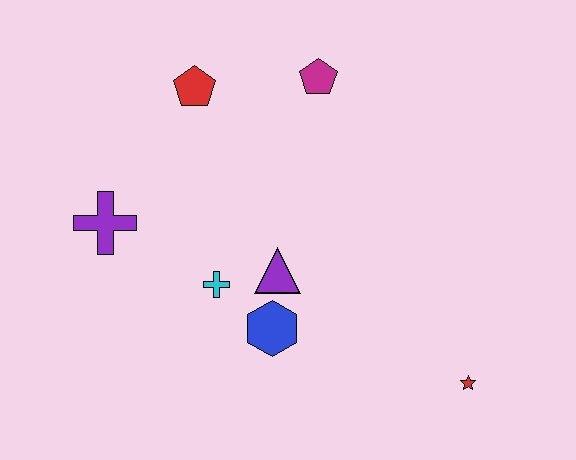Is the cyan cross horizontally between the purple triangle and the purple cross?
Yes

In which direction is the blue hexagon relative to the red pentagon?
The blue hexagon is below the red pentagon.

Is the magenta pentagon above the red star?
Yes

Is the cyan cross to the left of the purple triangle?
Yes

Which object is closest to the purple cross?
The cyan cross is closest to the purple cross.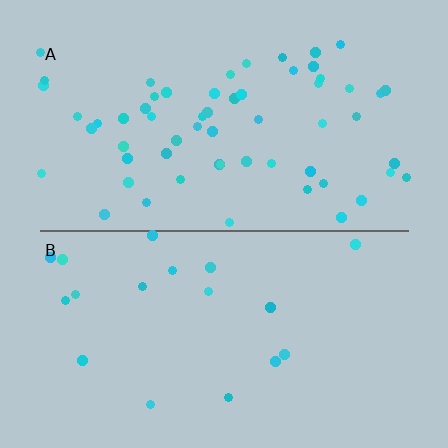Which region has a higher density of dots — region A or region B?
A (the top).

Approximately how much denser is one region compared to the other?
Approximately 3.3× — region A over region B.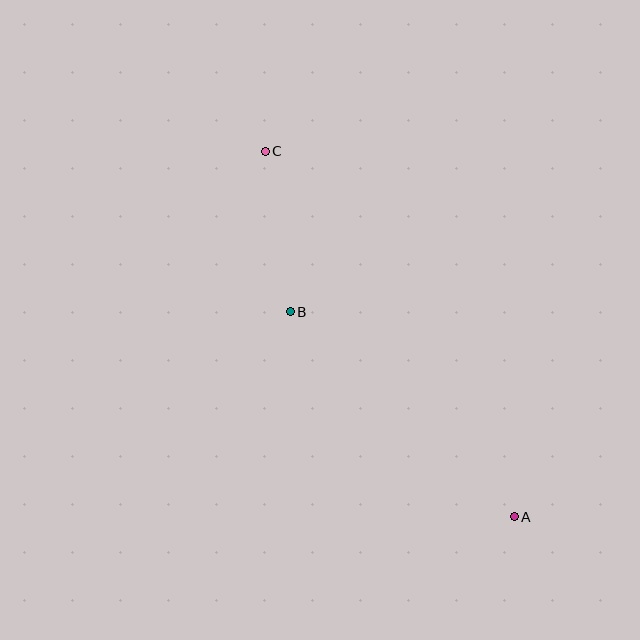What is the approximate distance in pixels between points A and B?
The distance between A and B is approximately 304 pixels.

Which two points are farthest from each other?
Points A and C are farthest from each other.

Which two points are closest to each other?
Points B and C are closest to each other.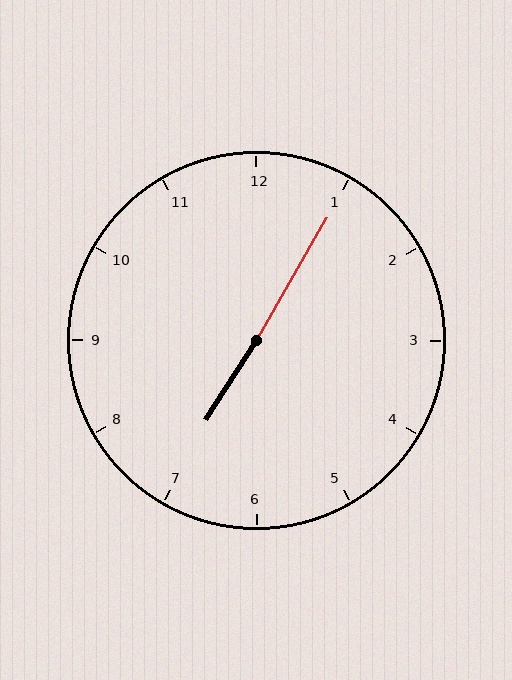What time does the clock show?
7:05.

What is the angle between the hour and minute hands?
Approximately 178 degrees.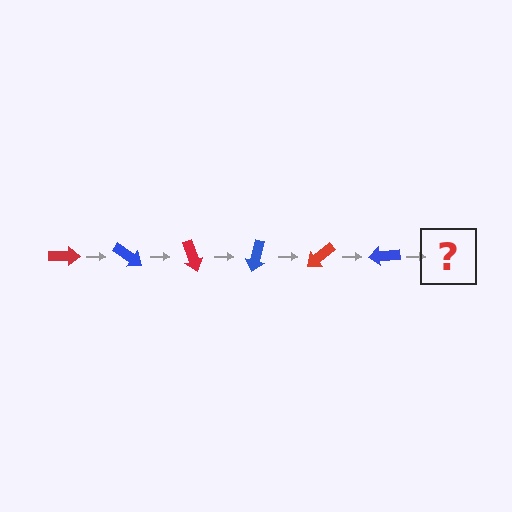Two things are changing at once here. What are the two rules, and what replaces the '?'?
The two rules are that it rotates 35 degrees each step and the color cycles through red and blue. The '?' should be a red arrow, rotated 210 degrees from the start.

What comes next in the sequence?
The next element should be a red arrow, rotated 210 degrees from the start.